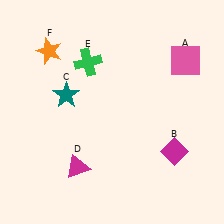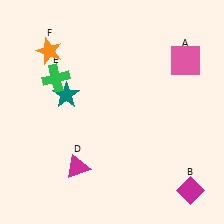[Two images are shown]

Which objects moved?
The objects that moved are: the magenta diamond (B), the green cross (E).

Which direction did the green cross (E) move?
The green cross (E) moved left.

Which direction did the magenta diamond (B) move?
The magenta diamond (B) moved down.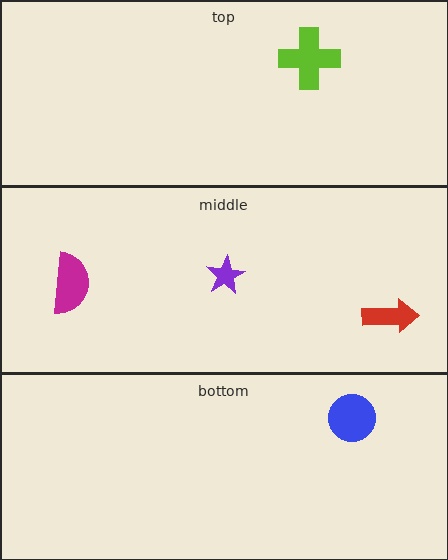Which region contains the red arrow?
The middle region.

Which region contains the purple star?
The middle region.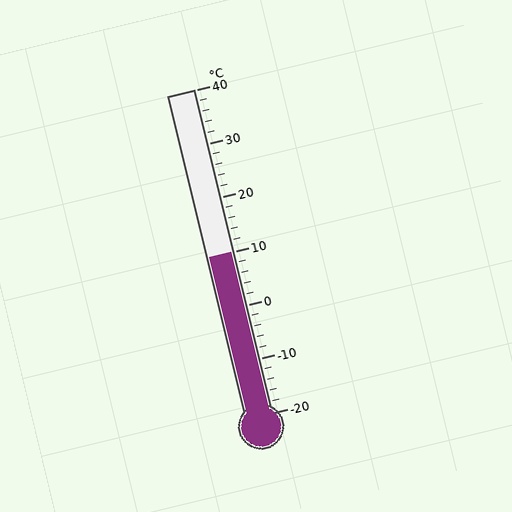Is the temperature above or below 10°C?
The temperature is at 10°C.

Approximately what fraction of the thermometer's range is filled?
The thermometer is filled to approximately 50% of its range.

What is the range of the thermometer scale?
The thermometer scale ranges from -20°C to 40°C.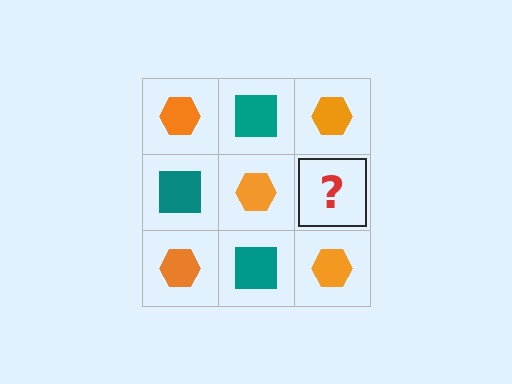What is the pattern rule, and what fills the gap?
The rule is that it alternates orange hexagon and teal square in a checkerboard pattern. The gap should be filled with a teal square.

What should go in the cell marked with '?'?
The missing cell should contain a teal square.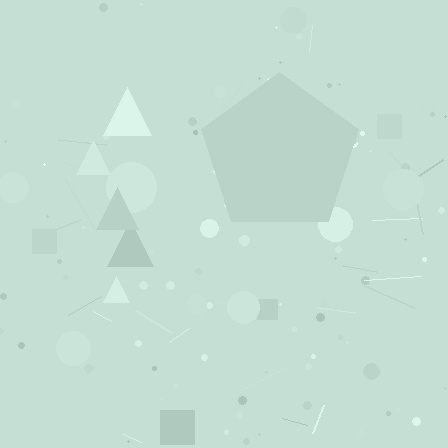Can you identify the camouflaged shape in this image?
The camouflaged shape is a pentagon.